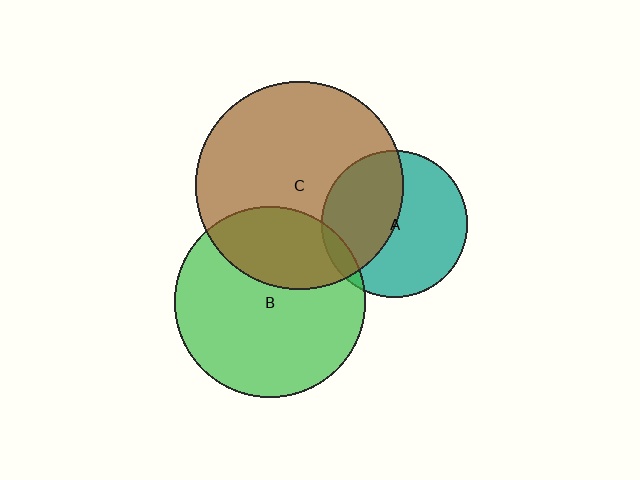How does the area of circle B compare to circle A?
Approximately 1.7 times.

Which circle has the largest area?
Circle C (brown).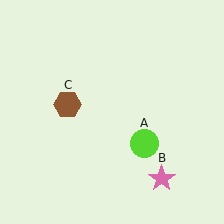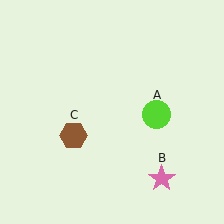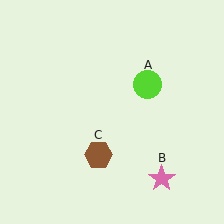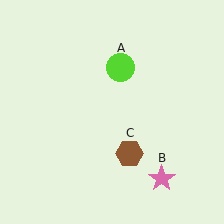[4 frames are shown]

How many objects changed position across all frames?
2 objects changed position: lime circle (object A), brown hexagon (object C).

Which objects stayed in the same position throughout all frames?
Pink star (object B) remained stationary.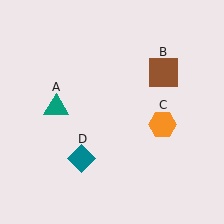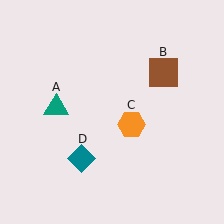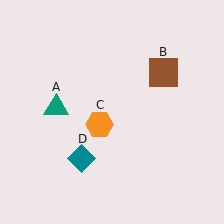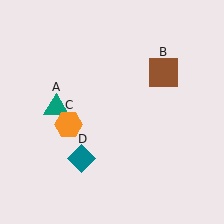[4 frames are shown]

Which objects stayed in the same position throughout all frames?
Teal triangle (object A) and brown square (object B) and teal diamond (object D) remained stationary.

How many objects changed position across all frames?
1 object changed position: orange hexagon (object C).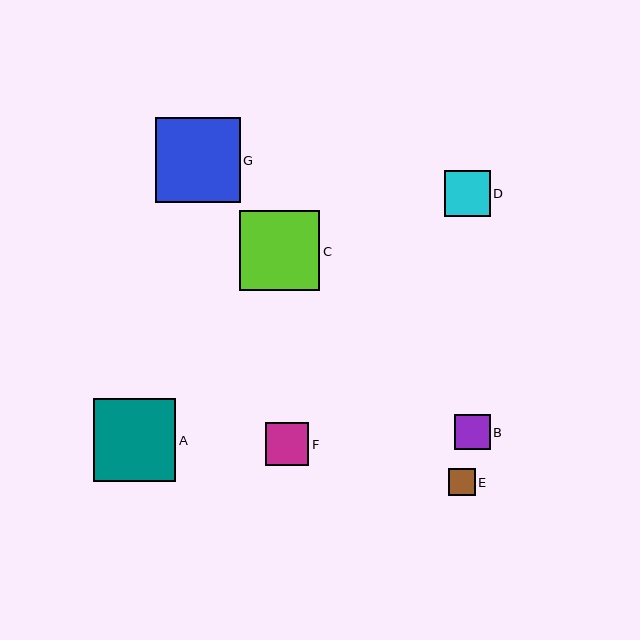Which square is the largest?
Square G is the largest with a size of approximately 85 pixels.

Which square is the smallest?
Square E is the smallest with a size of approximately 27 pixels.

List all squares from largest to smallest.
From largest to smallest: G, A, C, D, F, B, E.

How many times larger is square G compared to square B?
Square G is approximately 2.4 times the size of square B.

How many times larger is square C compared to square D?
Square C is approximately 1.7 times the size of square D.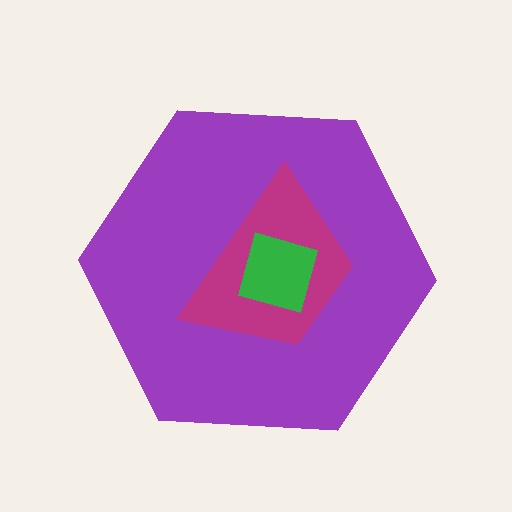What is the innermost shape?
The green square.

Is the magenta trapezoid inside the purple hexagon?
Yes.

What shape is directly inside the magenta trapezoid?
The green square.